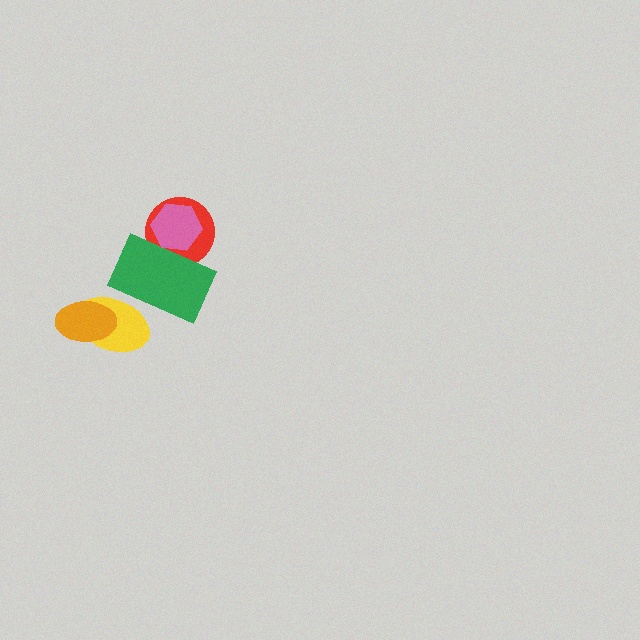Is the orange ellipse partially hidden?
No, no other shape covers it.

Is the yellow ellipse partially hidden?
Yes, it is partially covered by another shape.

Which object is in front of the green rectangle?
The pink hexagon is in front of the green rectangle.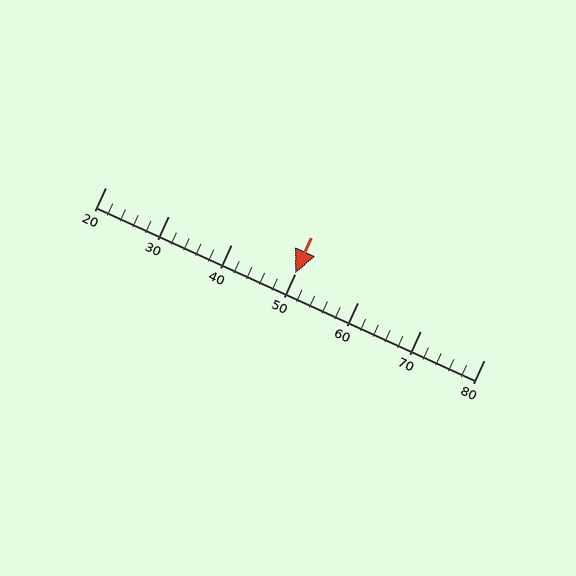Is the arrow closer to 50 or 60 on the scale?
The arrow is closer to 50.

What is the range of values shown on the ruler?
The ruler shows values from 20 to 80.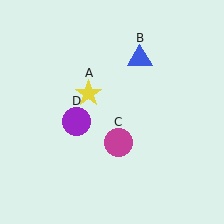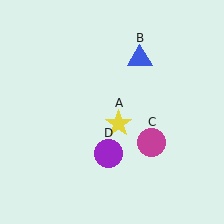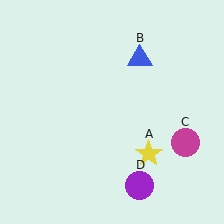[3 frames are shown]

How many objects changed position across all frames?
3 objects changed position: yellow star (object A), magenta circle (object C), purple circle (object D).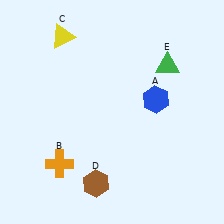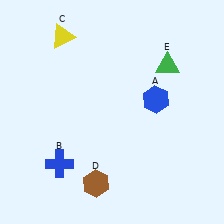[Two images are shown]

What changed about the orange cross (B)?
In Image 1, B is orange. In Image 2, it changed to blue.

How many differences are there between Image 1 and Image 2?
There is 1 difference between the two images.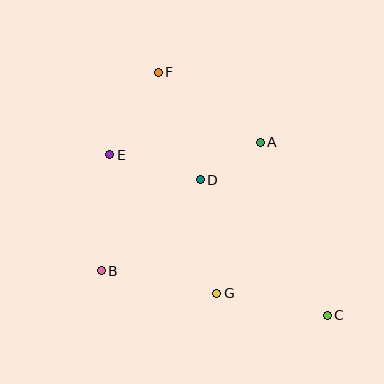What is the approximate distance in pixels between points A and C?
The distance between A and C is approximately 185 pixels.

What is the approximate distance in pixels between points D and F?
The distance between D and F is approximately 116 pixels.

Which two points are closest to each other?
Points A and D are closest to each other.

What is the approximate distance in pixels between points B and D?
The distance between B and D is approximately 134 pixels.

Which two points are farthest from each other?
Points C and F are farthest from each other.